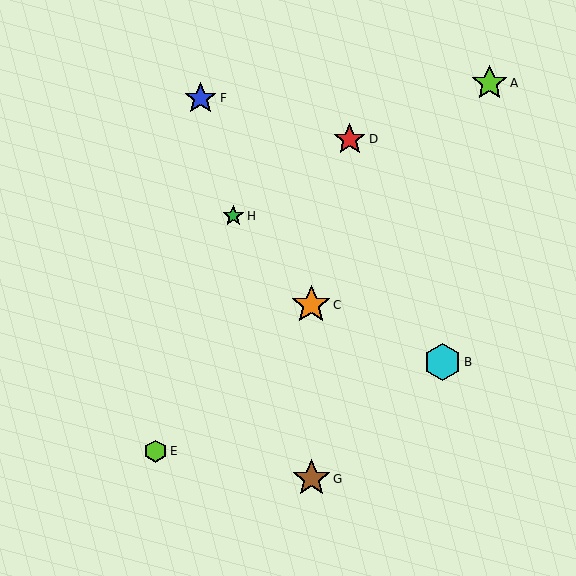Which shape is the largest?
The orange star (labeled C) is the largest.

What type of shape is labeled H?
Shape H is a green star.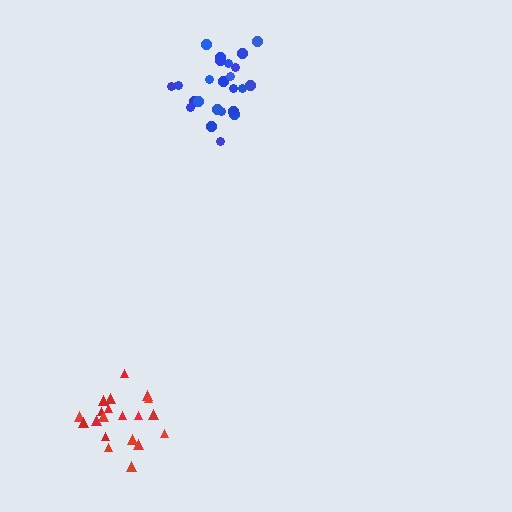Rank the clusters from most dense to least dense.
blue, red.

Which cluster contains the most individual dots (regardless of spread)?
Blue (24).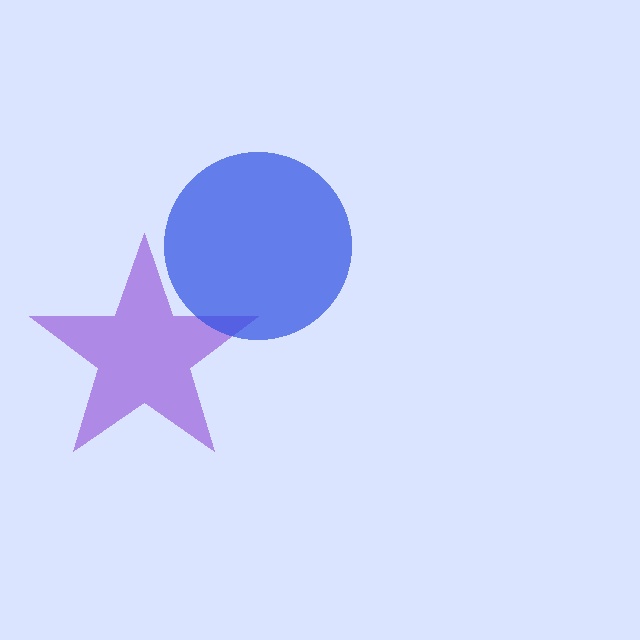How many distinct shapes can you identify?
There are 2 distinct shapes: a purple star, a blue circle.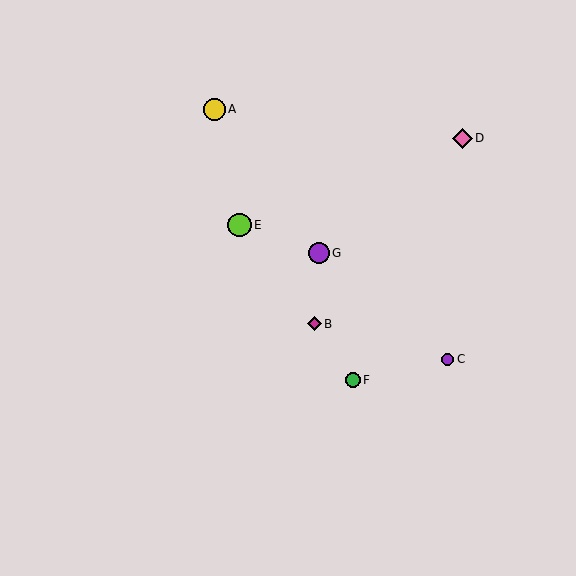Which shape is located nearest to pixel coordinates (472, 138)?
The pink diamond (labeled D) at (462, 138) is nearest to that location.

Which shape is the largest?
The lime circle (labeled E) is the largest.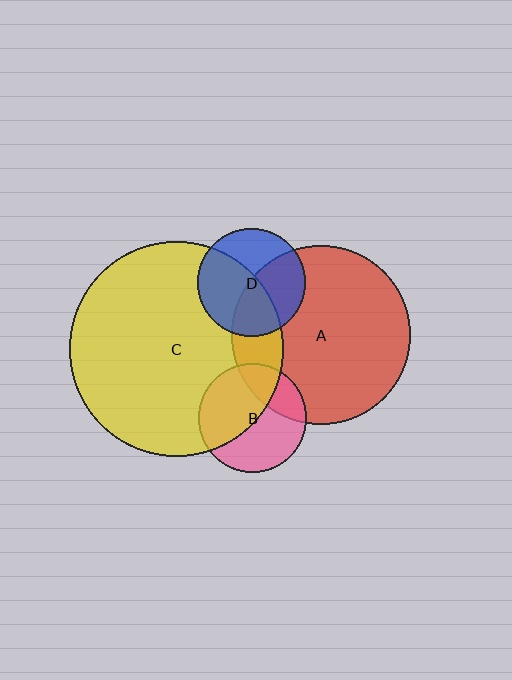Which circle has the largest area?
Circle C (yellow).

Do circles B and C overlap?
Yes.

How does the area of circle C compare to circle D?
Approximately 3.9 times.